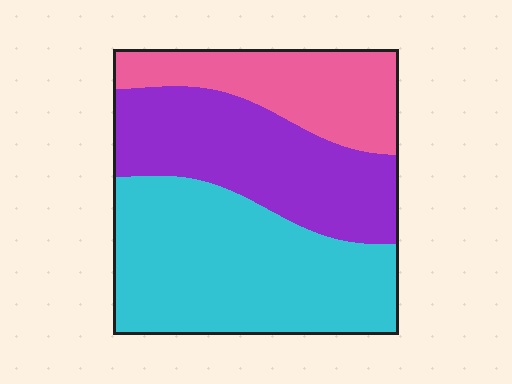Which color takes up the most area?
Cyan, at roughly 45%.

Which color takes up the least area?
Pink, at roughly 20%.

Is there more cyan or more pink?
Cyan.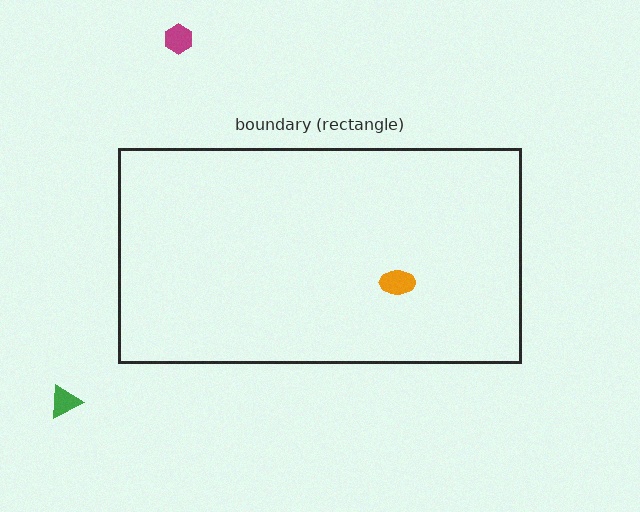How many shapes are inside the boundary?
1 inside, 2 outside.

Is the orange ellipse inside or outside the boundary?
Inside.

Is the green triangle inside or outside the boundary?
Outside.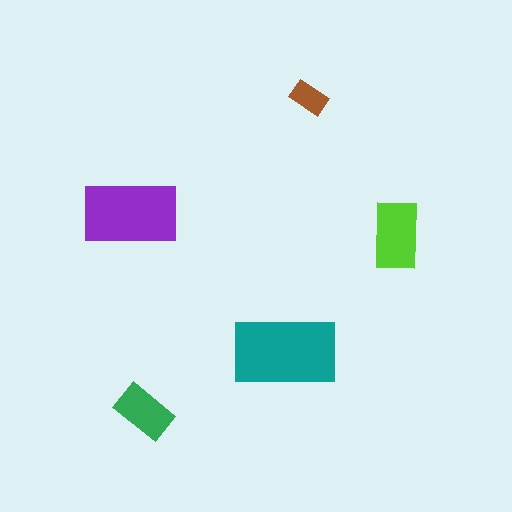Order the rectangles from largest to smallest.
the teal one, the purple one, the lime one, the green one, the brown one.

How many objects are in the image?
There are 5 objects in the image.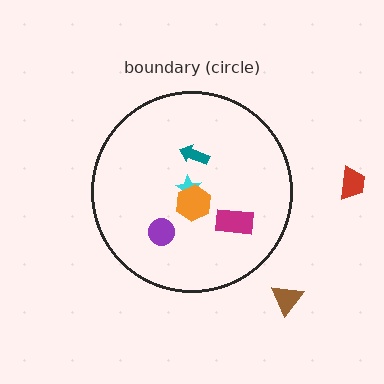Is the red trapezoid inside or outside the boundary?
Outside.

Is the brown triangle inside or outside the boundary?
Outside.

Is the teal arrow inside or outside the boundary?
Inside.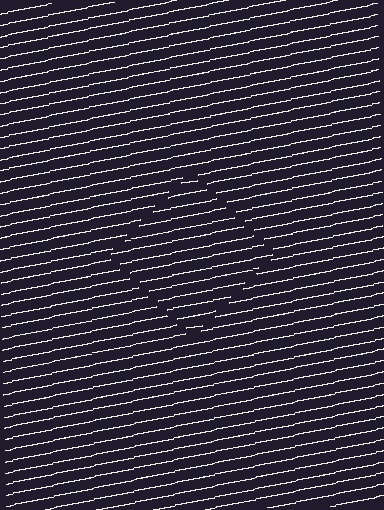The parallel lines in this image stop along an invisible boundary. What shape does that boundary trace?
An illusory square. The interior of the shape contains the same grating, shifted by half a period — the contour is defined by the phase discontinuity where line-ends from the inner and outer gratings abut.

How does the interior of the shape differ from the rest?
The interior of the shape contains the same grating, shifted by half a period — the contour is defined by the phase discontinuity where line-ends from the inner and outer gratings abut.